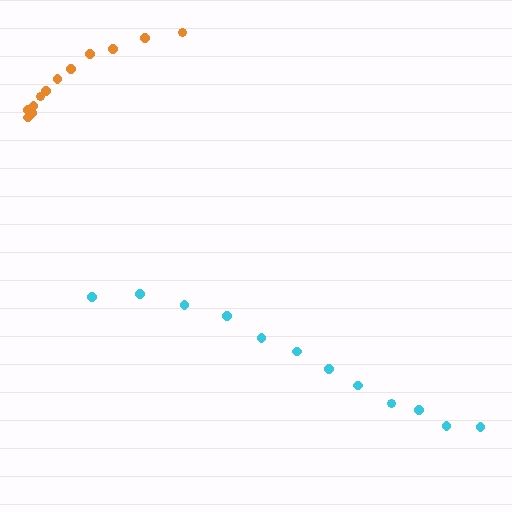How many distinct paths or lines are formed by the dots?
There are 2 distinct paths.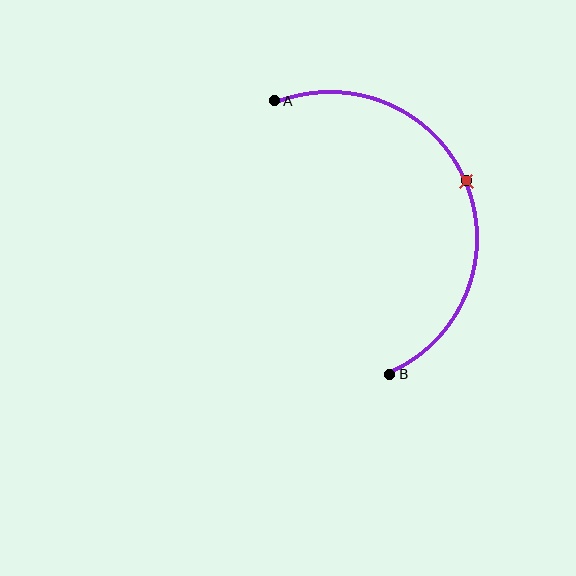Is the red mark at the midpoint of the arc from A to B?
Yes. The red mark lies on the arc at equal arc-length from both A and B — it is the arc midpoint.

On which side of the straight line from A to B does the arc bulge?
The arc bulges to the right of the straight line connecting A and B.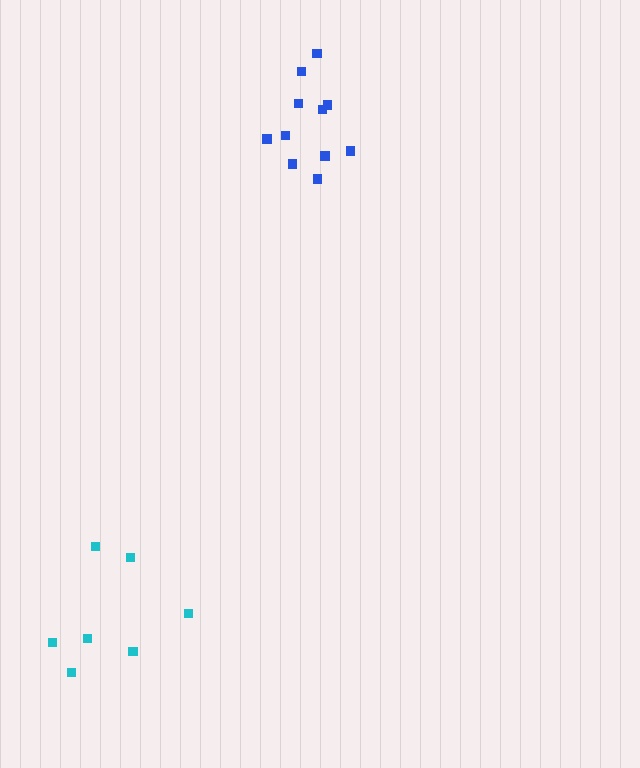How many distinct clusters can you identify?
There are 2 distinct clusters.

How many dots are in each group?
Group 1: 11 dots, Group 2: 7 dots (18 total).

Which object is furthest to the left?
The cyan cluster is leftmost.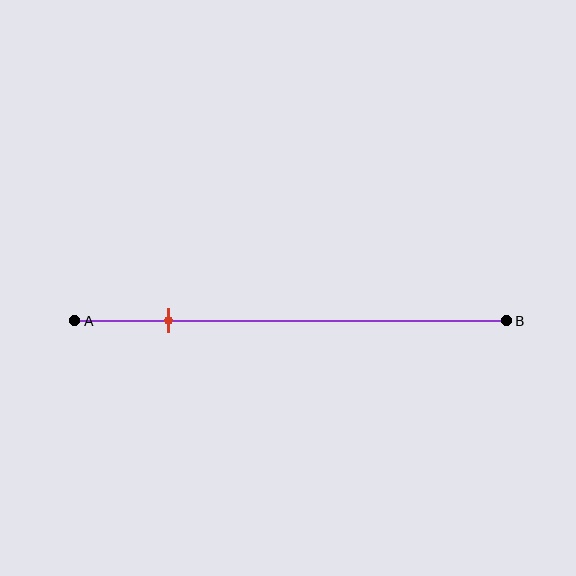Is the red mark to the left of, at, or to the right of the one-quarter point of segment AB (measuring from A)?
The red mark is to the left of the one-quarter point of segment AB.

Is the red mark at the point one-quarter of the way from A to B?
No, the mark is at about 20% from A, not at the 25% one-quarter point.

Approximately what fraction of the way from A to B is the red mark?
The red mark is approximately 20% of the way from A to B.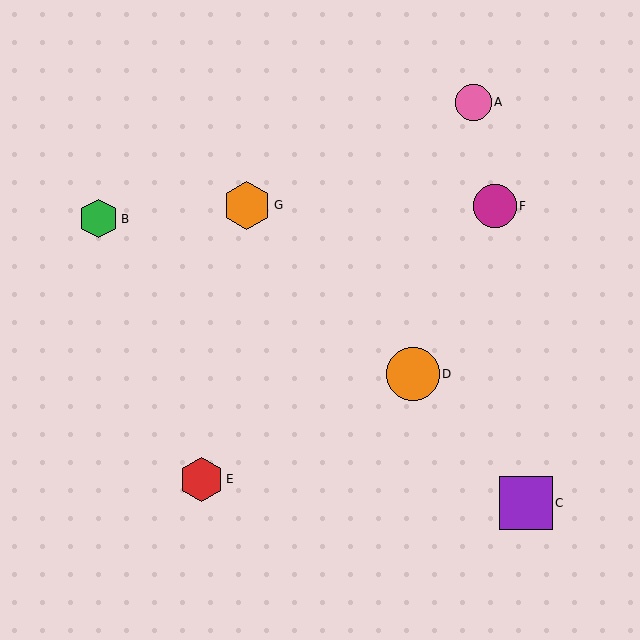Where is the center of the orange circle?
The center of the orange circle is at (413, 374).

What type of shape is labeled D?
Shape D is an orange circle.